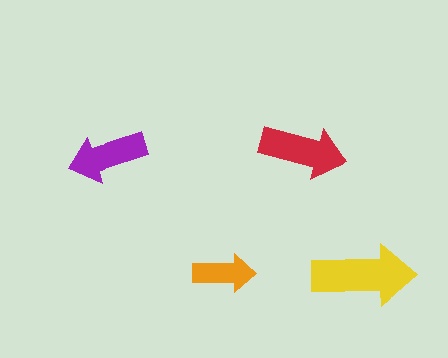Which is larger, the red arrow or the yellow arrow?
The yellow one.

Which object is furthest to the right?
The yellow arrow is rightmost.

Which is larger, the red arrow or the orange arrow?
The red one.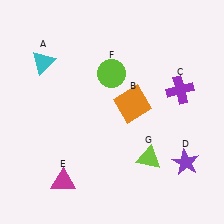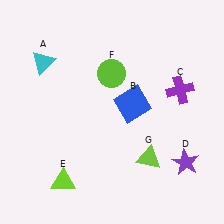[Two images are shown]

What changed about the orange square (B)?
In Image 1, B is orange. In Image 2, it changed to blue.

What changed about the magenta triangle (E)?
In Image 1, E is magenta. In Image 2, it changed to lime.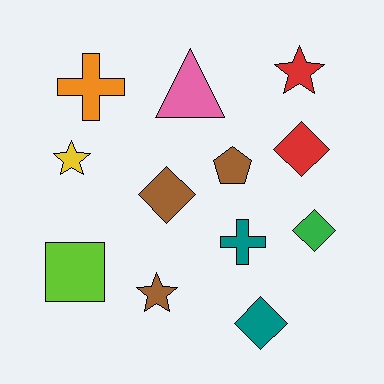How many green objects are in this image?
There is 1 green object.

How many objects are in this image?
There are 12 objects.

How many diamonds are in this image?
There are 4 diamonds.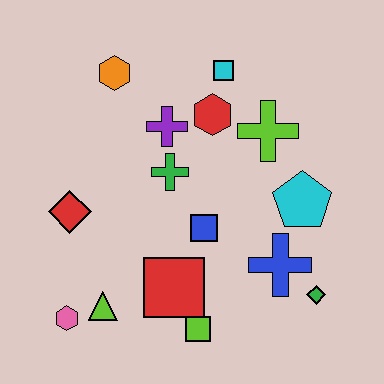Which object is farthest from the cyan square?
The pink hexagon is farthest from the cyan square.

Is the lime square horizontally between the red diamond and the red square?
No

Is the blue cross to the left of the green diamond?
Yes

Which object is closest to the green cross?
The purple cross is closest to the green cross.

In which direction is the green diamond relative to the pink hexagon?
The green diamond is to the right of the pink hexagon.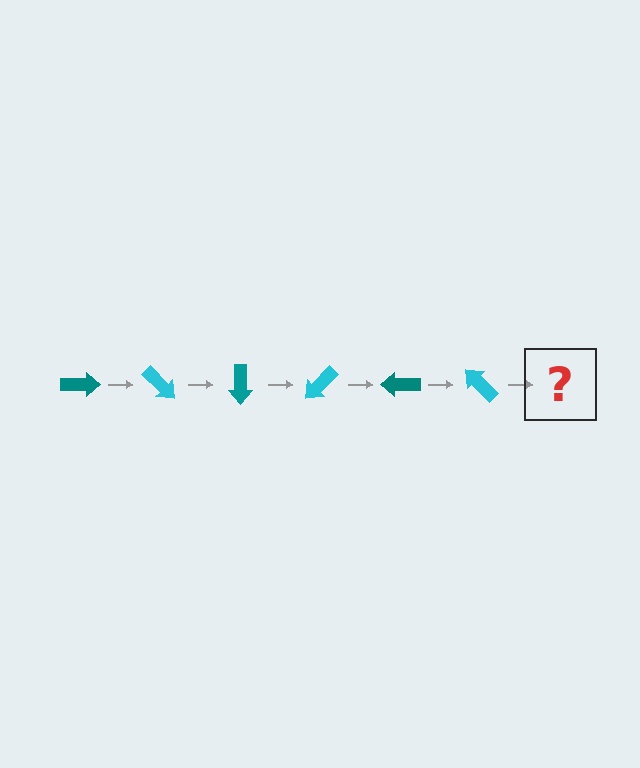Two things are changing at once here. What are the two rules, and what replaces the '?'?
The two rules are that it rotates 45 degrees each step and the color cycles through teal and cyan. The '?' should be a teal arrow, rotated 270 degrees from the start.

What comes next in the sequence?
The next element should be a teal arrow, rotated 270 degrees from the start.